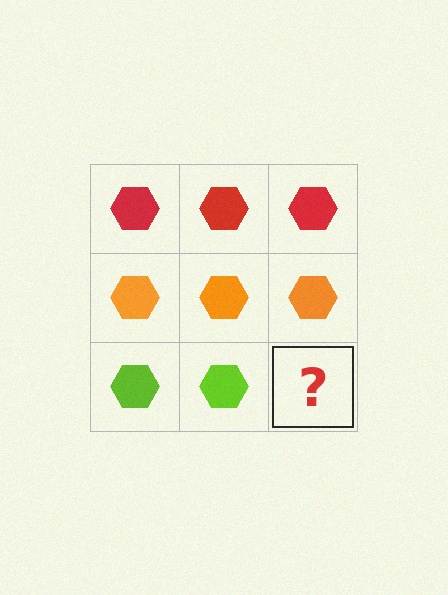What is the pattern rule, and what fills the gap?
The rule is that each row has a consistent color. The gap should be filled with a lime hexagon.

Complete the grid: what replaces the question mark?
The question mark should be replaced with a lime hexagon.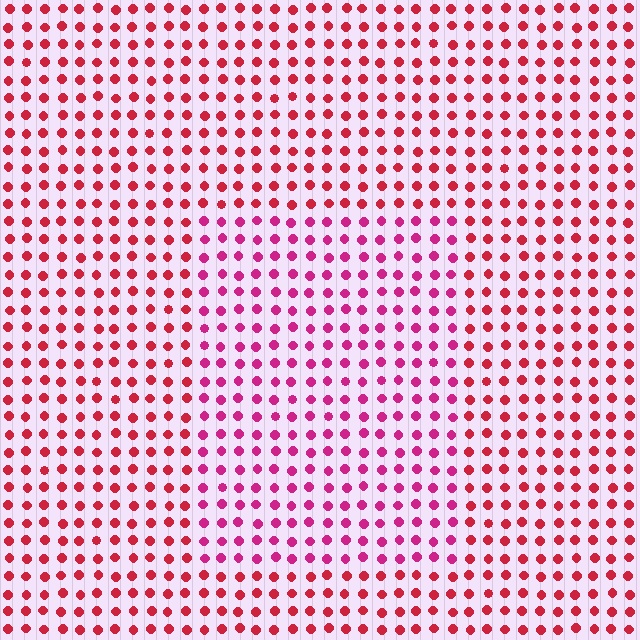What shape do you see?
I see a rectangle.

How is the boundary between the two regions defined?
The boundary is defined purely by a slight shift in hue (about 26 degrees). Spacing, size, and orientation are identical on both sides.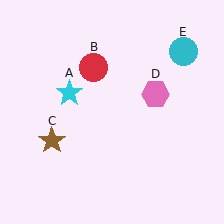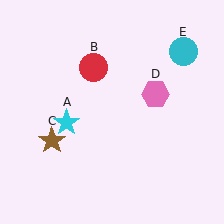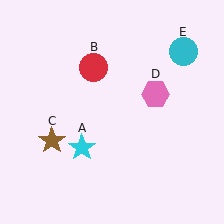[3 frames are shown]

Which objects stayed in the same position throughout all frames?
Red circle (object B) and brown star (object C) and pink hexagon (object D) and cyan circle (object E) remained stationary.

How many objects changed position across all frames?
1 object changed position: cyan star (object A).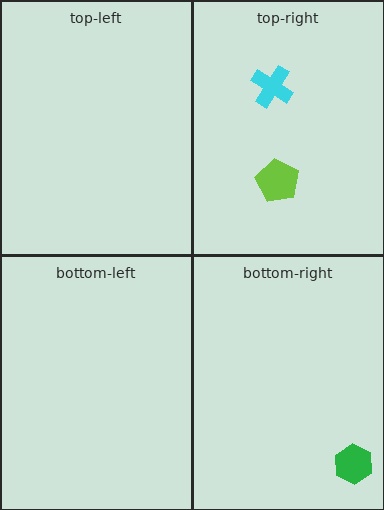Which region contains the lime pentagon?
The top-right region.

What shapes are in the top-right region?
The lime pentagon, the cyan cross.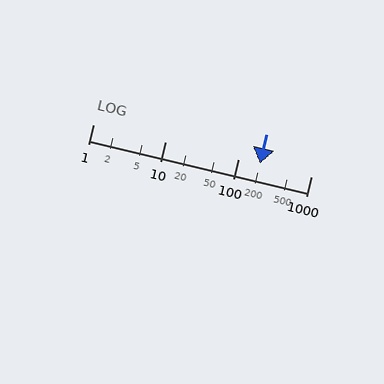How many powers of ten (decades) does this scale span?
The scale spans 3 decades, from 1 to 1000.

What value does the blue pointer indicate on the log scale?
The pointer indicates approximately 200.